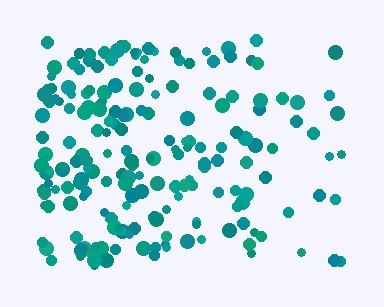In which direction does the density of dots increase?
From right to left, with the left side densest.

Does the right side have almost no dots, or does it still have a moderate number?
Still a moderate number, just noticeably fewer than the left.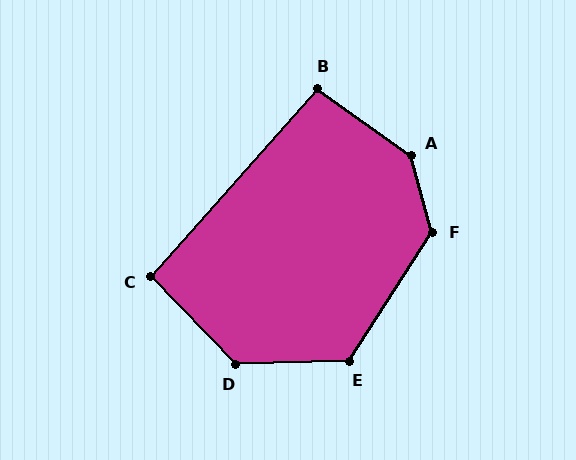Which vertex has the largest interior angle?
A, at approximately 140 degrees.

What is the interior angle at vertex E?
Approximately 125 degrees (obtuse).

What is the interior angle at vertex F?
Approximately 132 degrees (obtuse).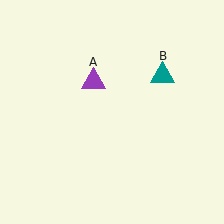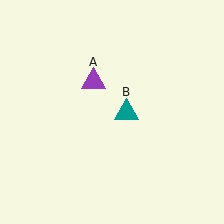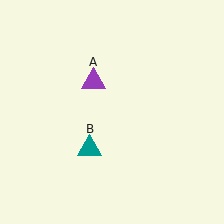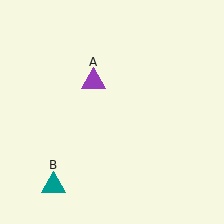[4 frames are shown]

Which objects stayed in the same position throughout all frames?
Purple triangle (object A) remained stationary.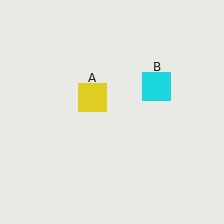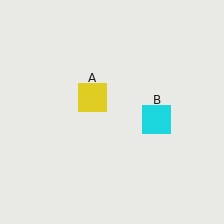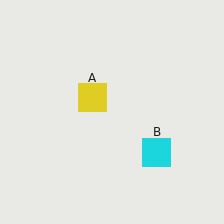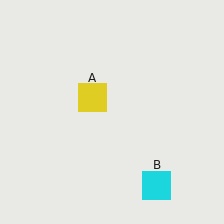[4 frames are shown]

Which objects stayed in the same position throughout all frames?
Yellow square (object A) remained stationary.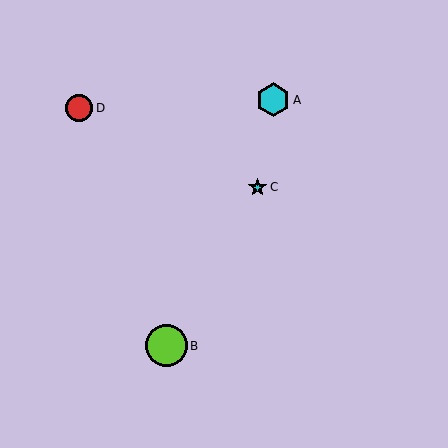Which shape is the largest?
The lime circle (labeled B) is the largest.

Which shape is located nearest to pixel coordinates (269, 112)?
The cyan hexagon (labeled A) at (273, 100) is nearest to that location.